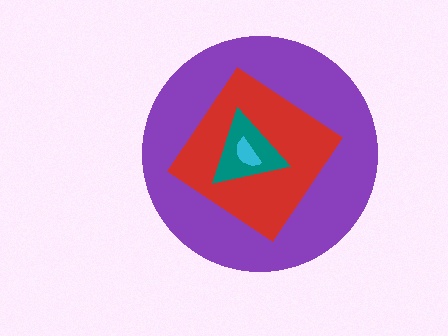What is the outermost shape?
The purple circle.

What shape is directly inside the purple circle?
The red diamond.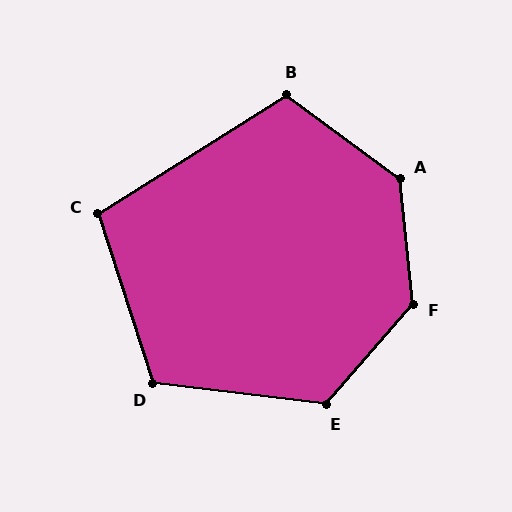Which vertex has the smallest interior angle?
C, at approximately 104 degrees.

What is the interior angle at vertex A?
Approximately 132 degrees (obtuse).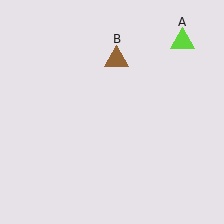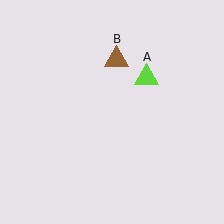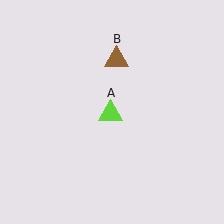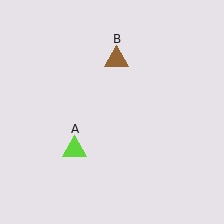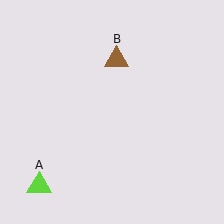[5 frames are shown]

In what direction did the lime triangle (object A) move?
The lime triangle (object A) moved down and to the left.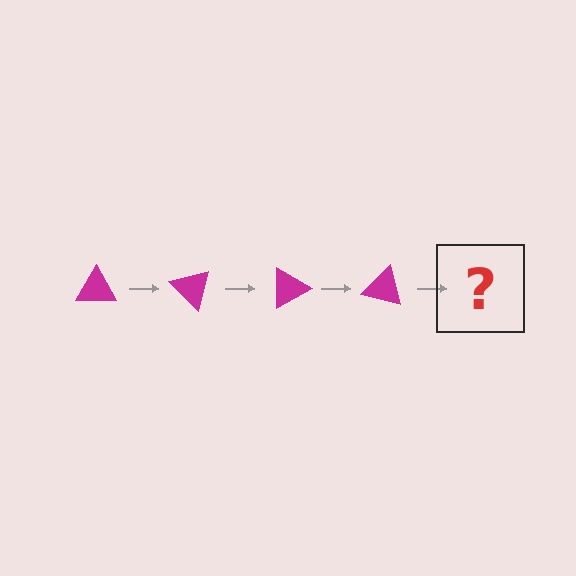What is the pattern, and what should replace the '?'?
The pattern is that the triangle rotates 45 degrees each step. The '?' should be a magenta triangle rotated 180 degrees.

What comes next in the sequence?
The next element should be a magenta triangle rotated 180 degrees.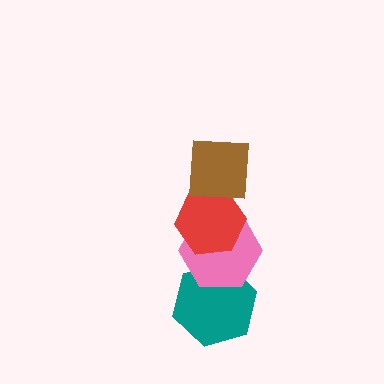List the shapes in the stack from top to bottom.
From top to bottom: the brown square, the red hexagon, the pink hexagon, the teal hexagon.